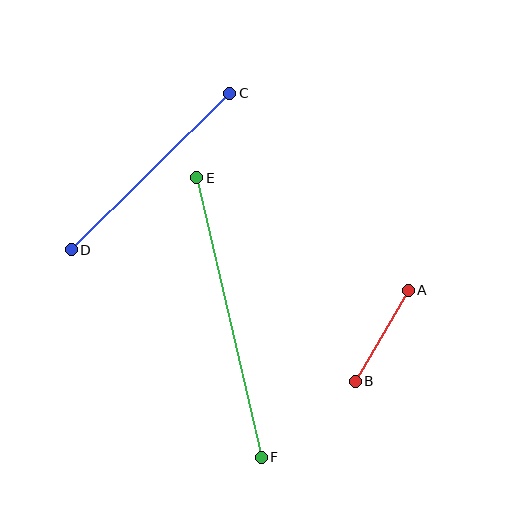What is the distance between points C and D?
The distance is approximately 223 pixels.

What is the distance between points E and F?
The distance is approximately 287 pixels.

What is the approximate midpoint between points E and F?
The midpoint is at approximately (229, 318) pixels.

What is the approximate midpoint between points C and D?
The midpoint is at approximately (151, 172) pixels.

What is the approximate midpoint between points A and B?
The midpoint is at approximately (382, 336) pixels.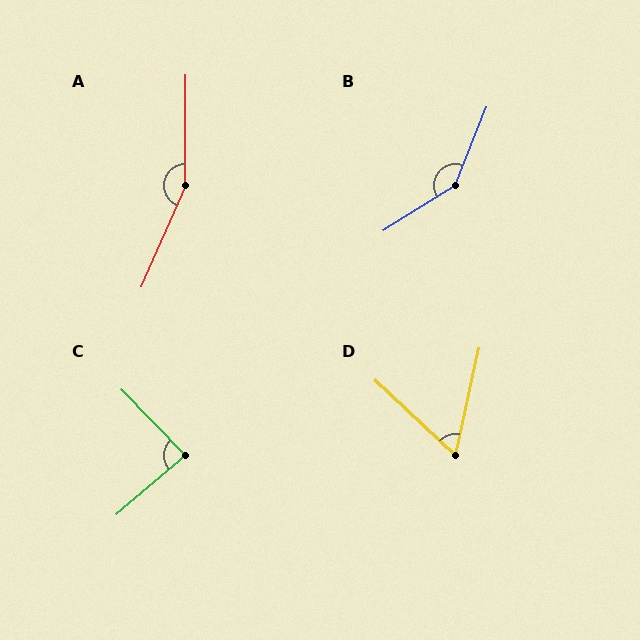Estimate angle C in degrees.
Approximately 86 degrees.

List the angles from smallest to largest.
D (59°), C (86°), B (144°), A (157°).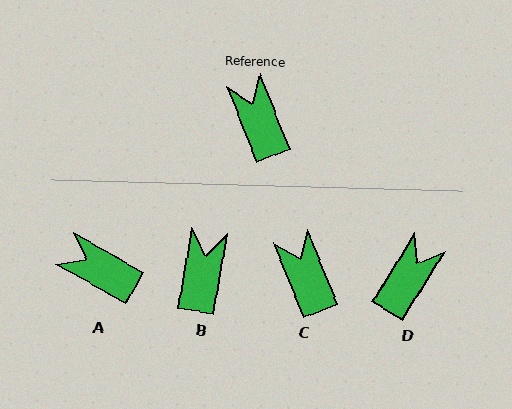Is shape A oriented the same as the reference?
No, it is off by about 39 degrees.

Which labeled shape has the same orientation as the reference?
C.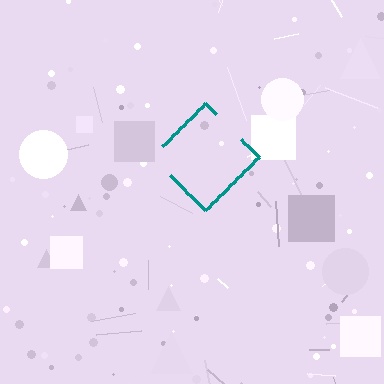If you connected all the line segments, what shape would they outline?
They would outline a diamond.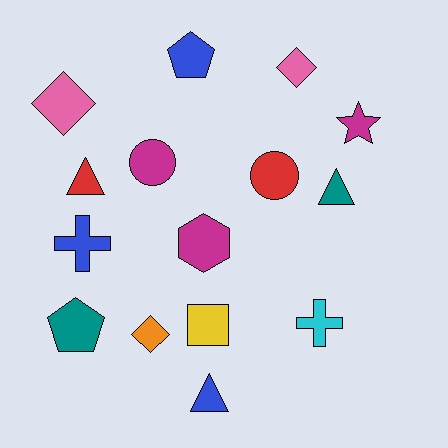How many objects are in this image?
There are 15 objects.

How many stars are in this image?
There is 1 star.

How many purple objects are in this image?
There are no purple objects.